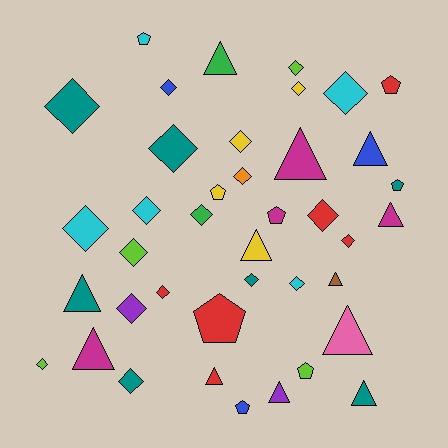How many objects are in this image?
There are 40 objects.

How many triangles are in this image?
There are 12 triangles.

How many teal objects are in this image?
There are 7 teal objects.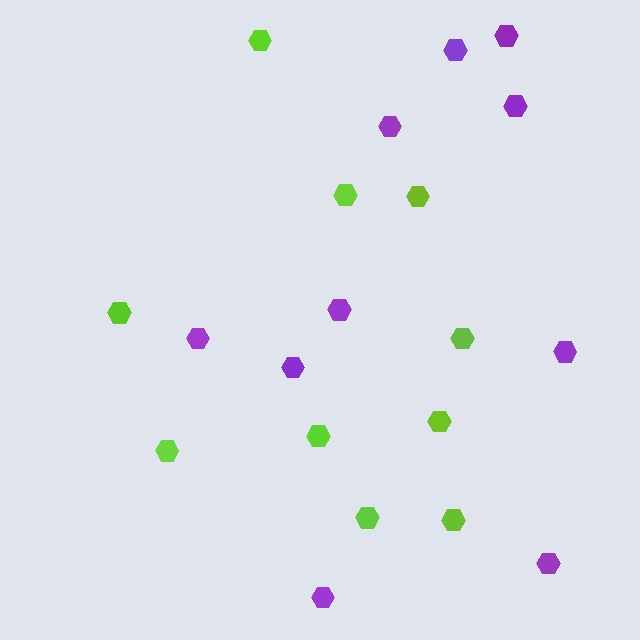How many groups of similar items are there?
There are 2 groups: one group of purple hexagons (10) and one group of lime hexagons (10).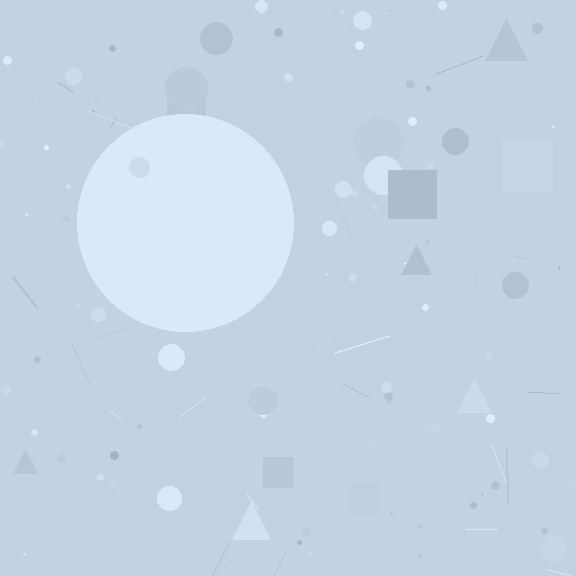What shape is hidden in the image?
A circle is hidden in the image.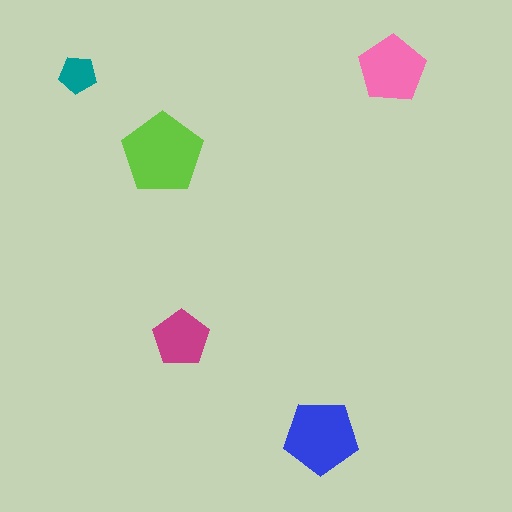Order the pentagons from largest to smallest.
the lime one, the blue one, the pink one, the magenta one, the teal one.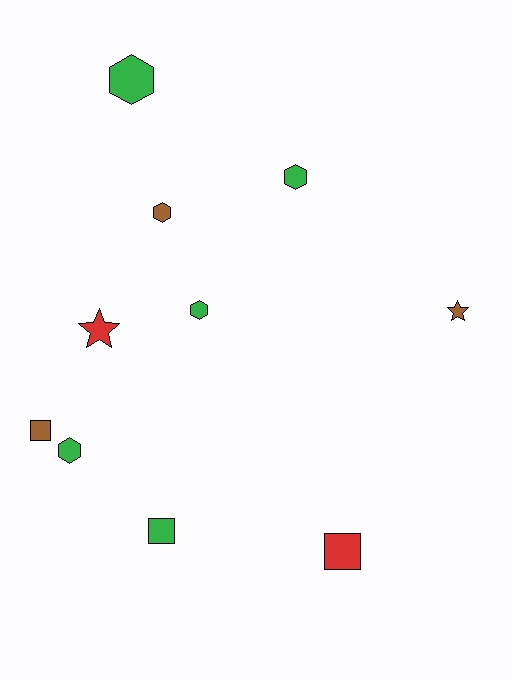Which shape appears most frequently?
Hexagon, with 5 objects.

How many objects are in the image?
There are 10 objects.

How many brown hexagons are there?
There is 1 brown hexagon.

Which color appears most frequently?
Green, with 5 objects.